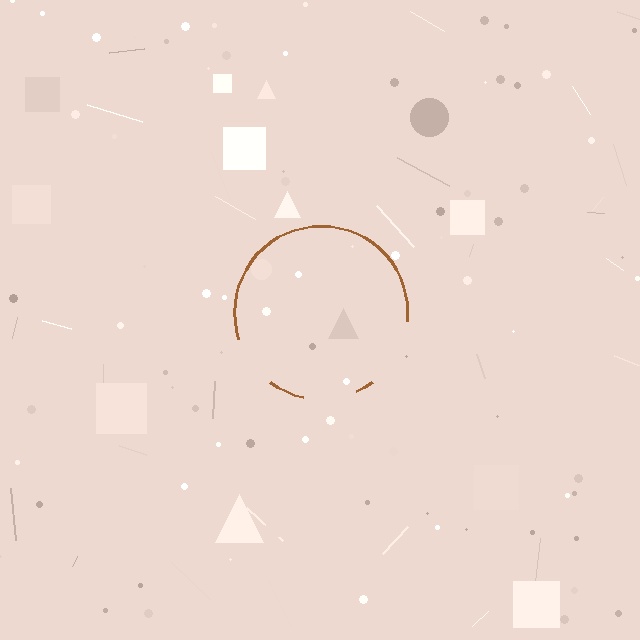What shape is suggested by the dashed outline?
The dashed outline suggests a circle.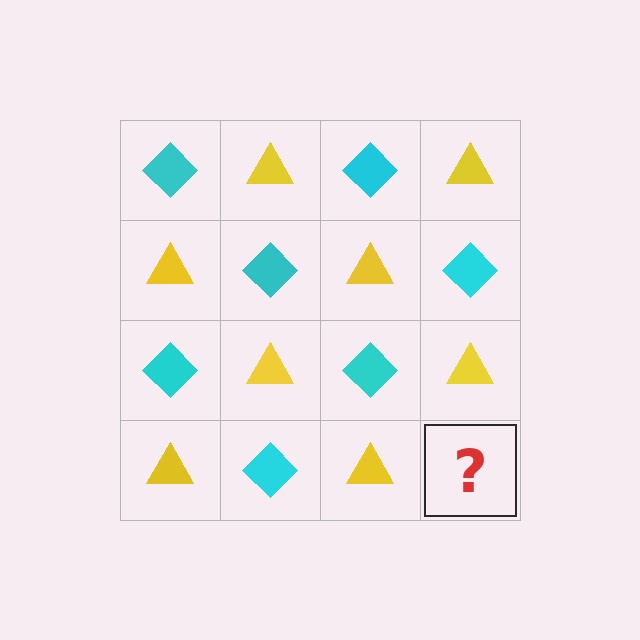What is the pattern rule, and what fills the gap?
The rule is that it alternates cyan diamond and yellow triangle in a checkerboard pattern. The gap should be filled with a cyan diamond.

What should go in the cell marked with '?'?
The missing cell should contain a cyan diamond.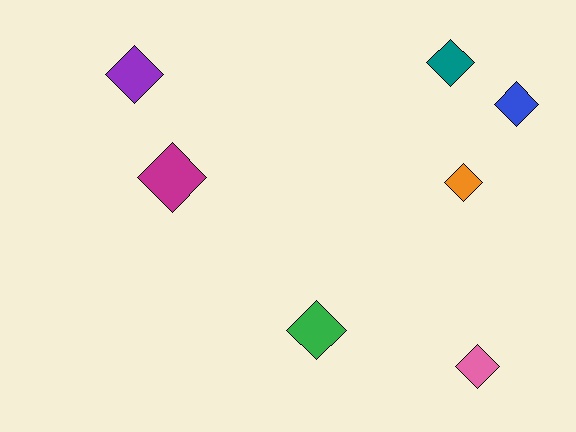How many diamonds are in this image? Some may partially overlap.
There are 7 diamonds.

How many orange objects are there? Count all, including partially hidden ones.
There is 1 orange object.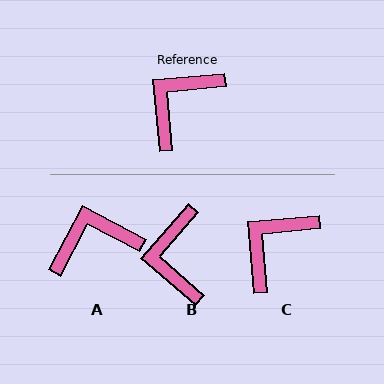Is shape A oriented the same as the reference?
No, it is off by about 33 degrees.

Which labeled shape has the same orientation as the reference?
C.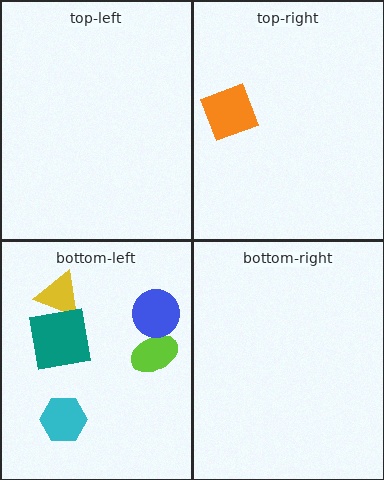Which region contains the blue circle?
The bottom-left region.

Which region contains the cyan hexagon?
The bottom-left region.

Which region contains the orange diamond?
The top-right region.